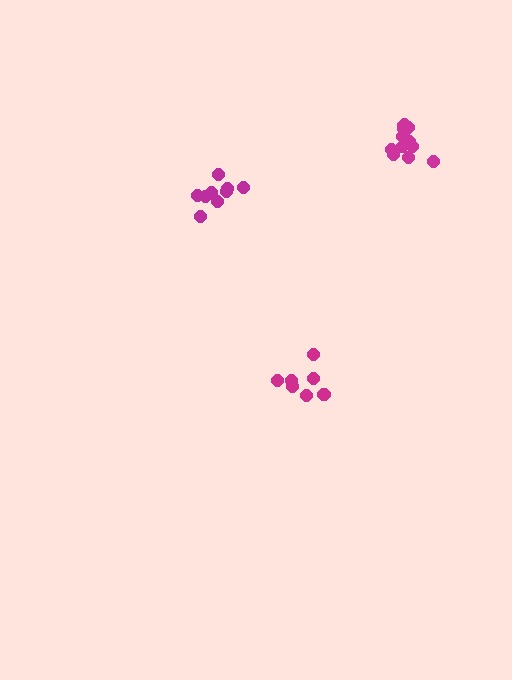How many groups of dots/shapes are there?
There are 3 groups.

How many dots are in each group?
Group 1: 7 dots, Group 2: 9 dots, Group 3: 12 dots (28 total).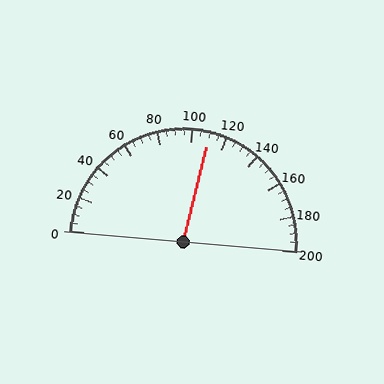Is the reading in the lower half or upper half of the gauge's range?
The reading is in the upper half of the range (0 to 200).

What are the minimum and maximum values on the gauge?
The gauge ranges from 0 to 200.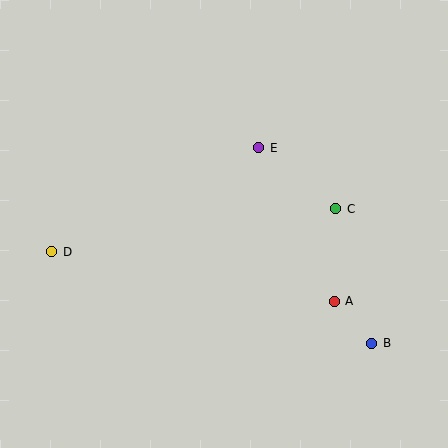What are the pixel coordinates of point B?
Point B is at (372, 343).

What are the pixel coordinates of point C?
Point C is at (336, 209).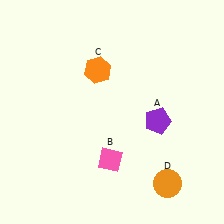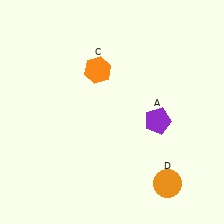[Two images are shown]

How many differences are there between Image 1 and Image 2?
There is 1 difference between the two images.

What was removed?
The pink diamond (B) was removed in Image 2.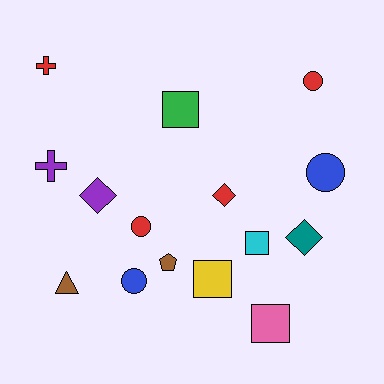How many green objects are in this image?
There is 1 green object.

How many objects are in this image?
There are 15 objects.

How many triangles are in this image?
There is 1 triangle.